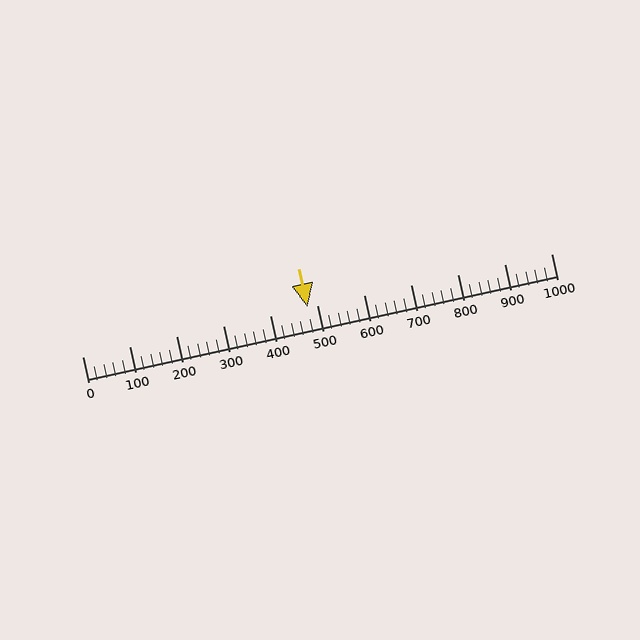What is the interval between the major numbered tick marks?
The major tick marks are spaced 100 units apart.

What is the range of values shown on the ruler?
The ruler shows values from 0 to 1000.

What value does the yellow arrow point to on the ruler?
The yellow arrow points to approximately 479.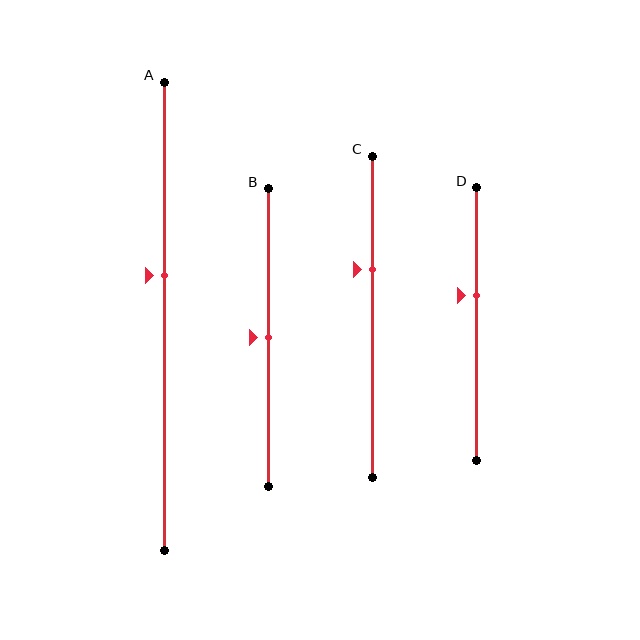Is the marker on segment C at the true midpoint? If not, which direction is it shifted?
No, the marker on segment C is shifted upward by about 15% of the segment length.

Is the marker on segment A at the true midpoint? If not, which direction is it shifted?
No, the marker on segment A is shifted upward by about 9% of the segment length.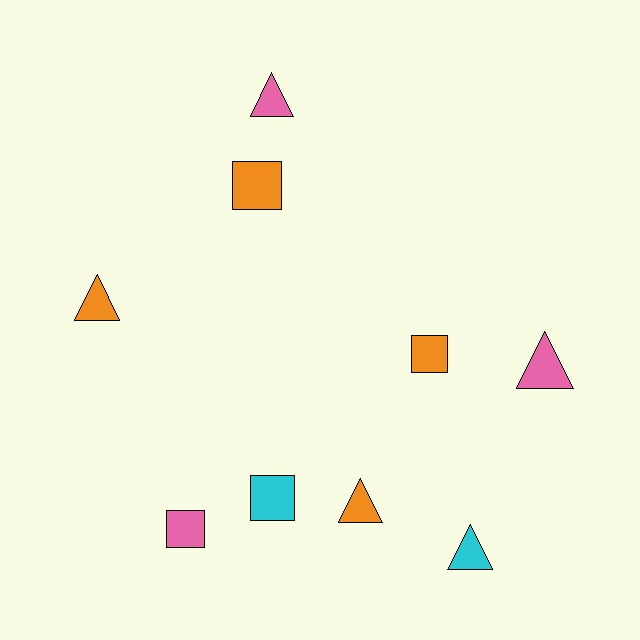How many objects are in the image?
There are 9 objects.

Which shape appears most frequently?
Triangle, with 5 objects.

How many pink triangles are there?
There are 2 pink triangles.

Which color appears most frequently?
Orange, with 4 objects.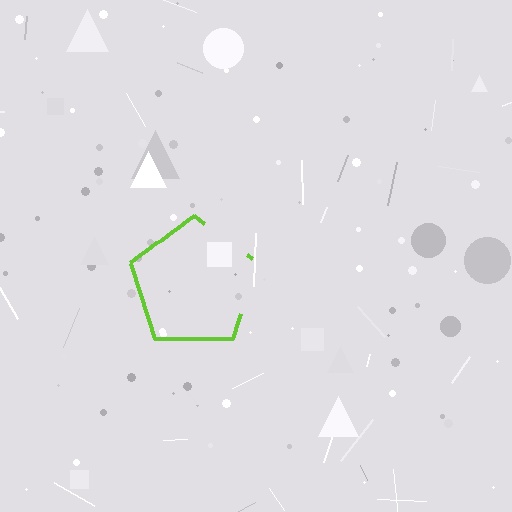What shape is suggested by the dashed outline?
The dashed outline suggests a pentagon.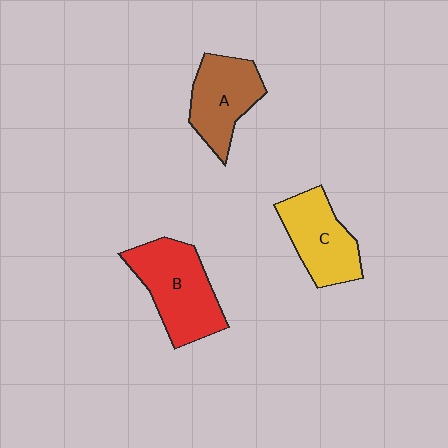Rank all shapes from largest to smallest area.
From largest to smallest: B (red), C (yellow), A (brown).